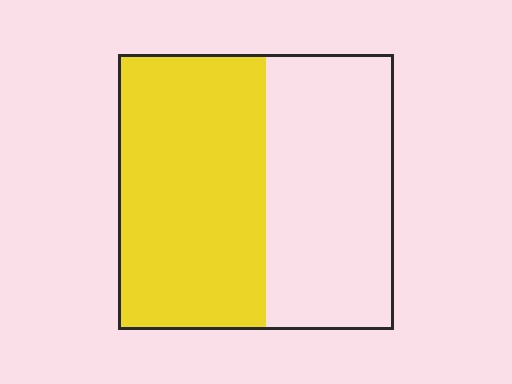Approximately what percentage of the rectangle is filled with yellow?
Approximately 55%.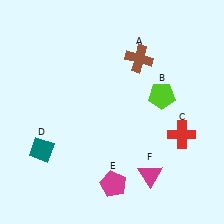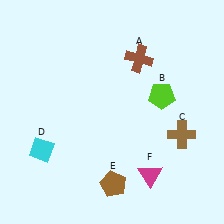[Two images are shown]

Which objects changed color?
C changed from red to brown. D changed from teal to cyan. E changed from magenta to brown.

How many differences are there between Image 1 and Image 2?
There are 3 differences between the two images.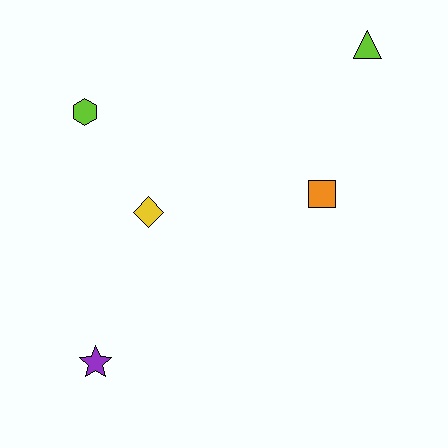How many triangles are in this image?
There is 1 triangle.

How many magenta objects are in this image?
There are no magenta objects.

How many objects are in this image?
There are 5 objects.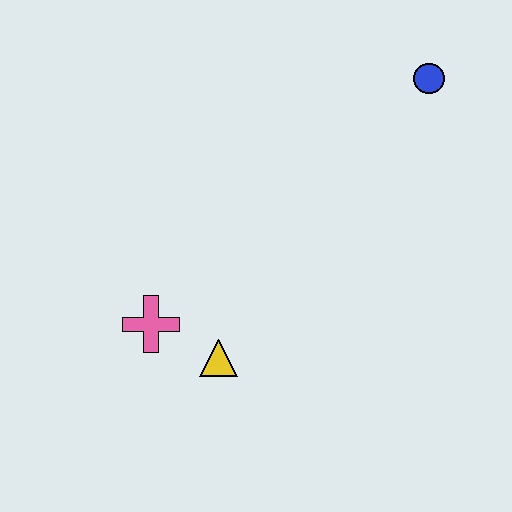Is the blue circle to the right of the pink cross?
Yes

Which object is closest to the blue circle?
The yellow triangle is closest to the blue circle.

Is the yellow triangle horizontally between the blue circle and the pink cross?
Yes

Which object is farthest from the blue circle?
The pink cross is farthest from the blue circle.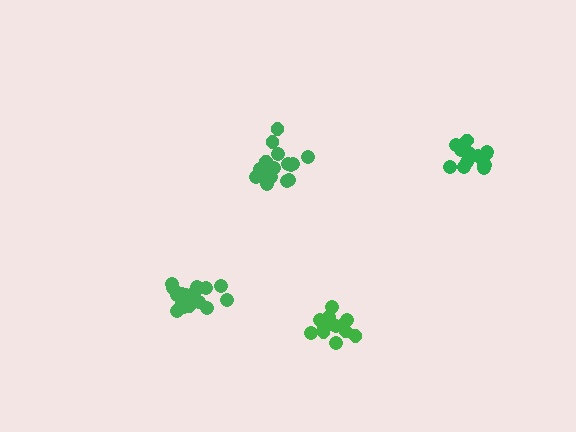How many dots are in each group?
Group 1: 19 dots, Group 2: 14 dots, Group 3: 17 dots, Group 4: 13 dots (63 total).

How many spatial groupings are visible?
There are 4 spatial groupings.